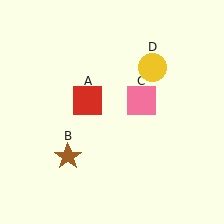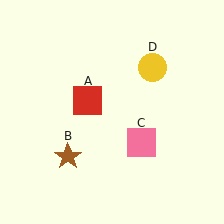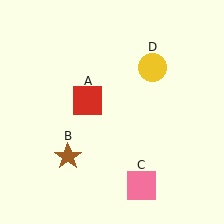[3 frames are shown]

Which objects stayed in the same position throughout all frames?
Red square (object A) and brown star (object B) and yellow circle (object D) remained stationary.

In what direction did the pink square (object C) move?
The pink square (object C) moved down.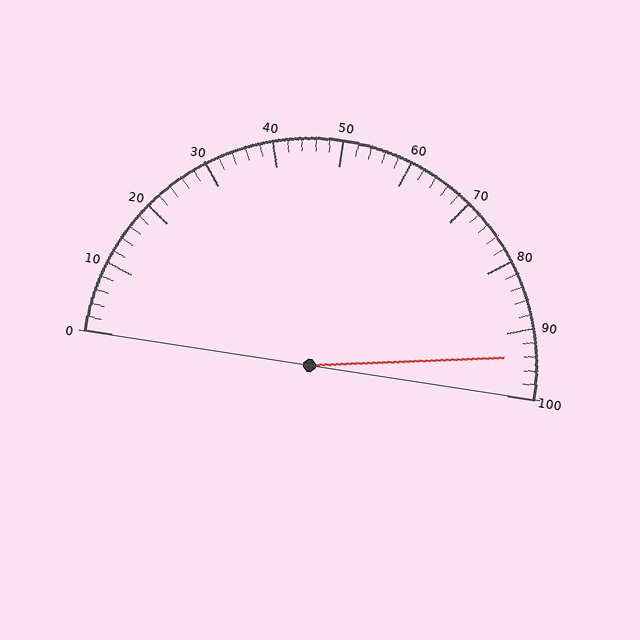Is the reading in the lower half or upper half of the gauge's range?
The reading is in the upper half of the range (0 to 100).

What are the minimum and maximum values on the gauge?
The gauge ranges from 0 to 100.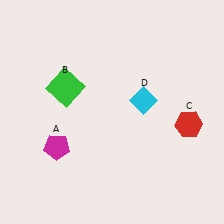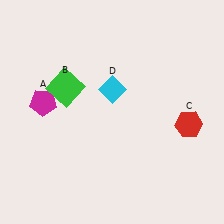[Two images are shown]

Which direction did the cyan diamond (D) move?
The cyan diamond (D) moved left.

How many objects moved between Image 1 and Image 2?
2 objects moved between the two images.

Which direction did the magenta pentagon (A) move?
The magenta pentagon (A) moved up.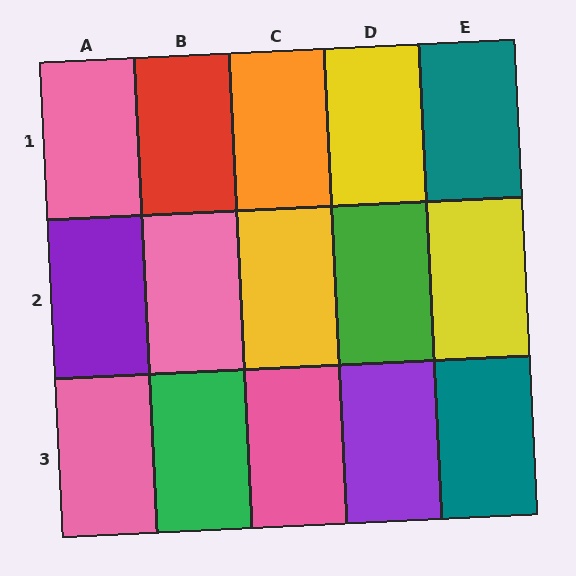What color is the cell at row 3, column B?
Green.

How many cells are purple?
2 cells are purple.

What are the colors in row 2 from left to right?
Purple, pink, yellow, green, yellow.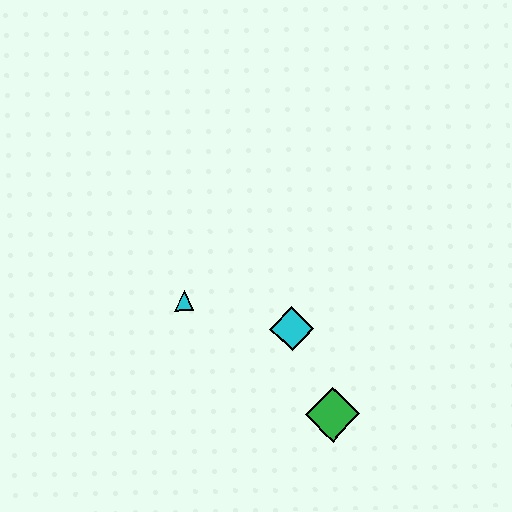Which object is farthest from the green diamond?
The cyan triangle is farthest from the green diamond.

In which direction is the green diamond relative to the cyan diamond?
The green diamond is below the cyan diamond.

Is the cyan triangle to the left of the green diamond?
Yes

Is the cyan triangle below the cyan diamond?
No